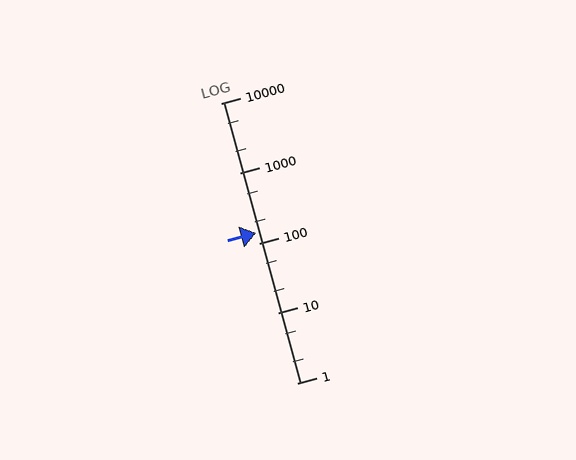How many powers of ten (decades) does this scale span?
The scale spans 4 decades, from 1 to 10000.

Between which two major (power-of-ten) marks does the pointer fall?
The pointer is between 100 and 1000.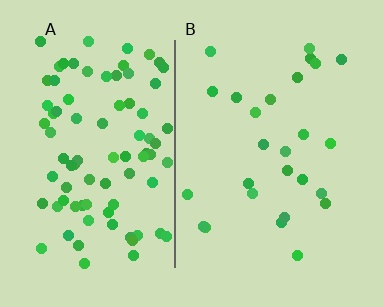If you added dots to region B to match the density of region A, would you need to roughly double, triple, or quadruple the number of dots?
Approximately triple.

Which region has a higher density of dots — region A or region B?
A (the left).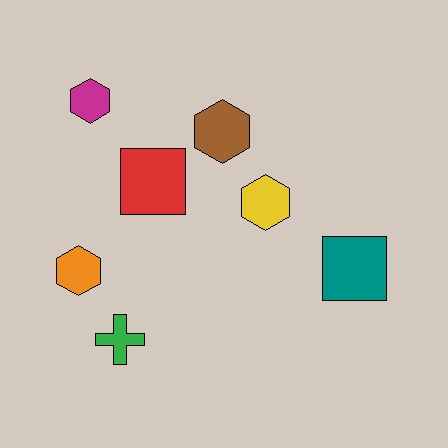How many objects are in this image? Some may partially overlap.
There are 7 objects.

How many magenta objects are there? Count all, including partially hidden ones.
There is 1 magenta object.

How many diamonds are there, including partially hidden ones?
There are no diamonds.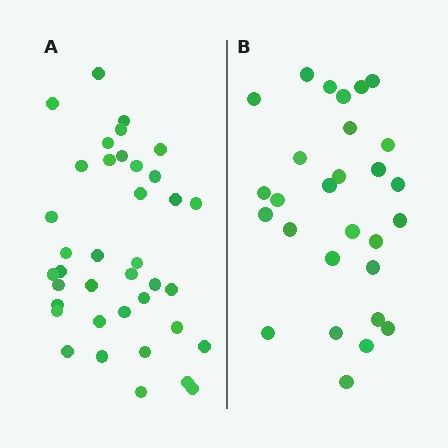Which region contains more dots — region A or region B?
Region A (the left region) has more dots.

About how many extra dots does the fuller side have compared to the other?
Region A has roughly 10 or so more dots than region B.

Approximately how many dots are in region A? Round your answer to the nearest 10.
About 40 dots. (The exact count is 38, which rounds to 40.)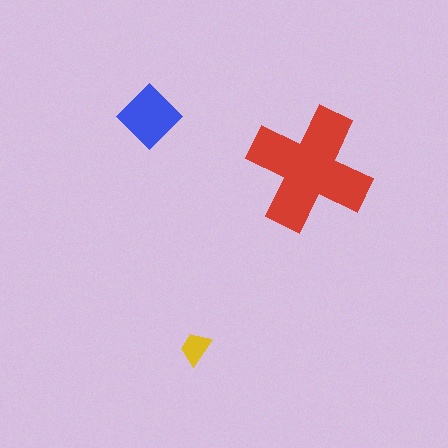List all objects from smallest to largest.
The yellow trapezoid, the blue diamond, the red cross.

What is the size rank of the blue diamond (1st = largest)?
2nd.